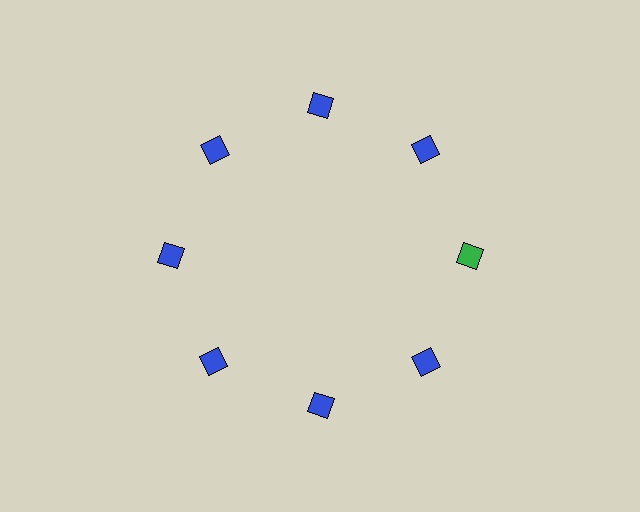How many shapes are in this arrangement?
There are 8 shapes arranged in a ring pattern.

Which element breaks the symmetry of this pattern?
The green diamond at roughly the 3 o'clock position breaks the symmetry. All other shapes are blue diamonds.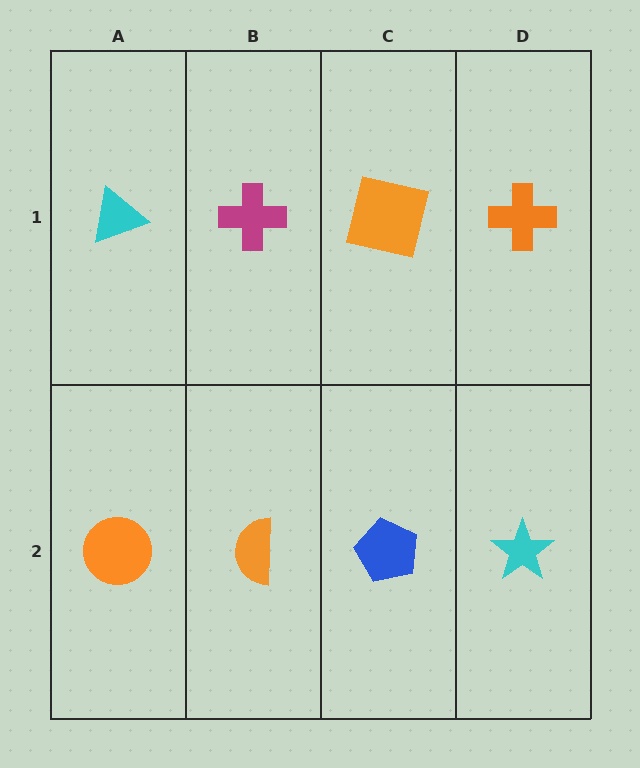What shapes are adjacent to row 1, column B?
An orange semicircle (row 2, column B), a cyan triangle (row 1, column A), an orange square (row 1, column C).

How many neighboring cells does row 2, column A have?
2.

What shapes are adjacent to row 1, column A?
An orange circle (row 2, column A), a magenta cross (row 1, column B).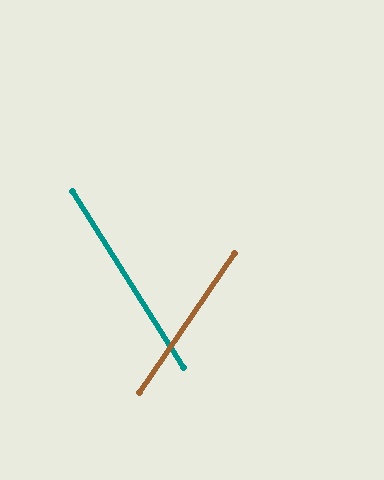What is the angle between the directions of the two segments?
Approximately 66 degrees.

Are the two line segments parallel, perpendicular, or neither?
Neither parallel nor perpendicular — they differ by about 66°.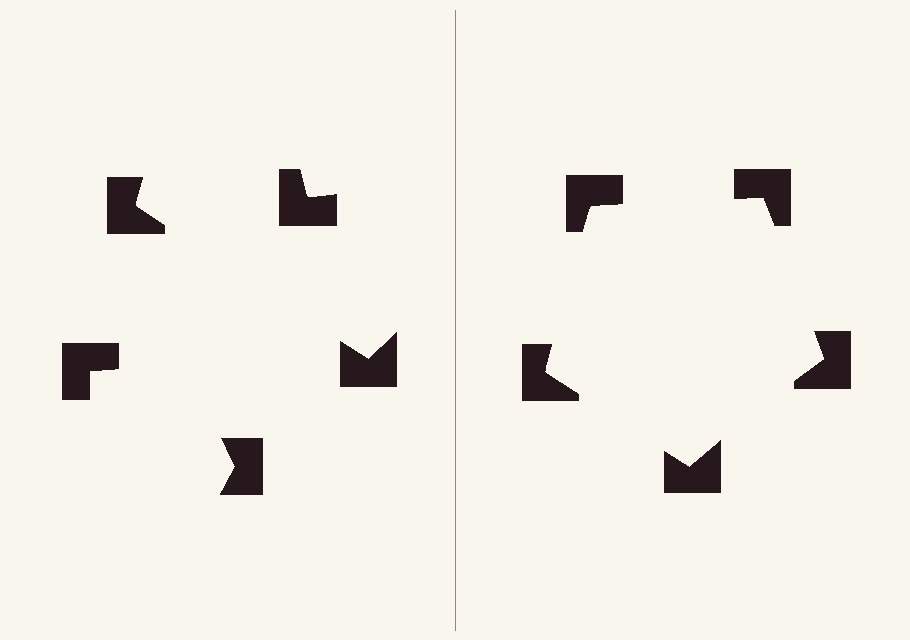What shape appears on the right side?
An illusory pentagon.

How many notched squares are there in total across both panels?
10 — 5 on each side.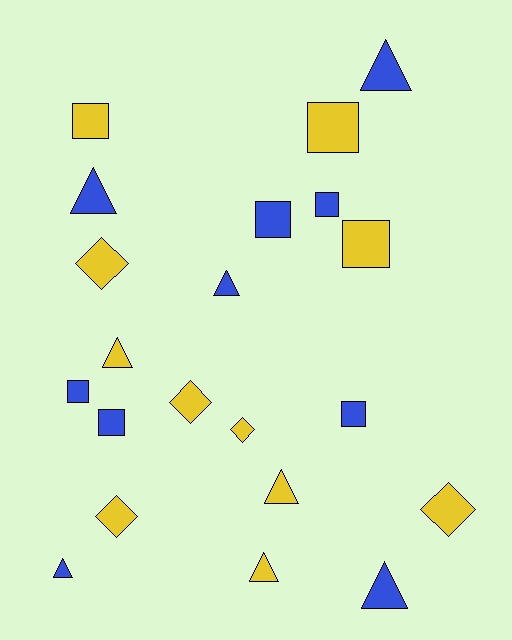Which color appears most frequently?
Yellow, with 11 objects.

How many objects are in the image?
There are 21 objects.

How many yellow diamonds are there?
There are 5 yellow diamonds.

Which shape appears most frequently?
Square, with 8 objects.